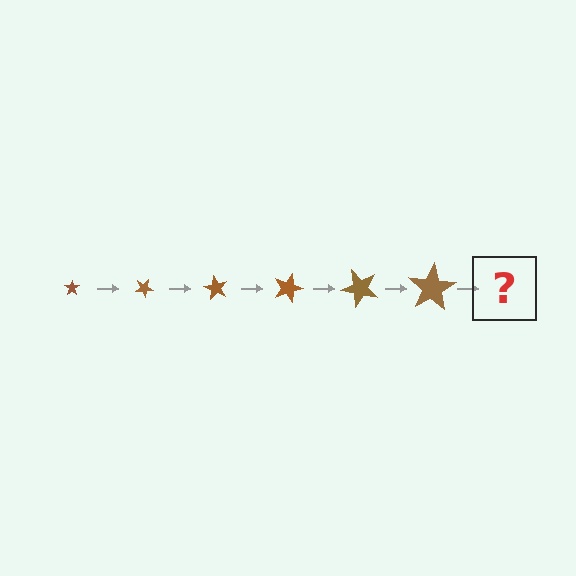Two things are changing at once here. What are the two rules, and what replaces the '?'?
The two rules are that the star grows larger each step and it rotates 30 degrees each step. The '?' should be a star, larger than the previous one and rotated 180 degrees from the start.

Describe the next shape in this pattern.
It should be a star, larger than the previous one and rotated 180 degrees from the start.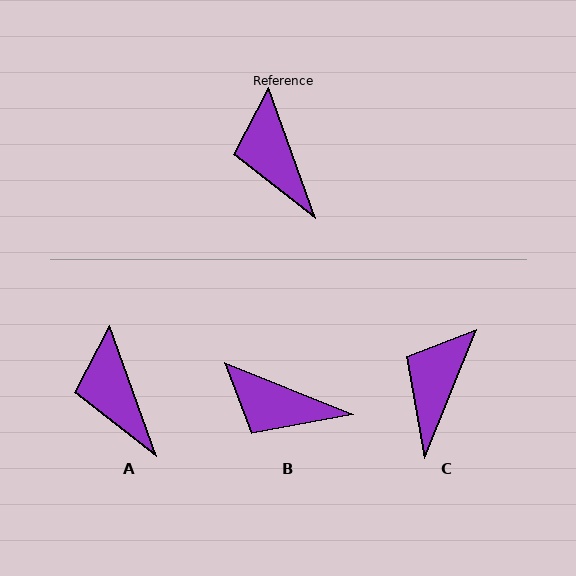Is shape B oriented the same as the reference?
No, it is off by about 48 degrees.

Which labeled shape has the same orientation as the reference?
A.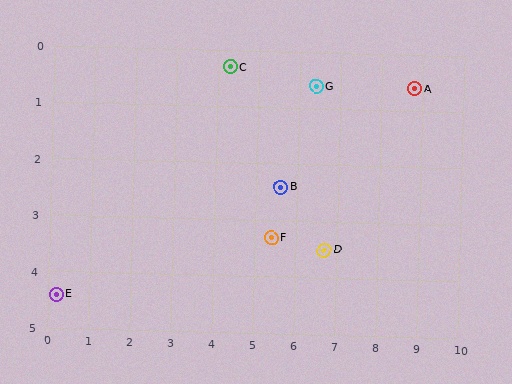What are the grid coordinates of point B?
Point B is at approximately (5.6, 2.4).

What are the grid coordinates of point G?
Point G is at approximately (6.4, 0.6).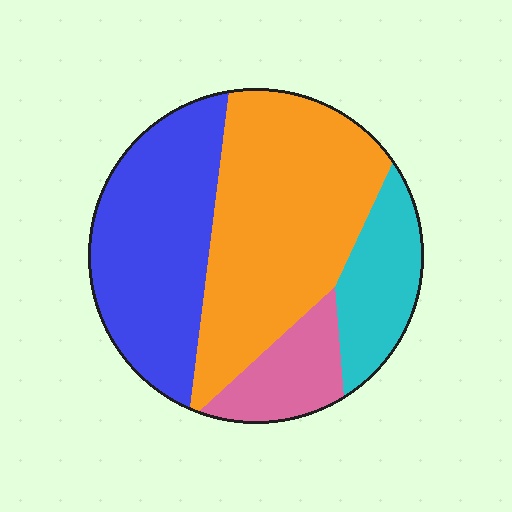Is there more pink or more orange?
Orange.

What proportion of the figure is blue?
Blue takes up about one third (1/3) of the figure.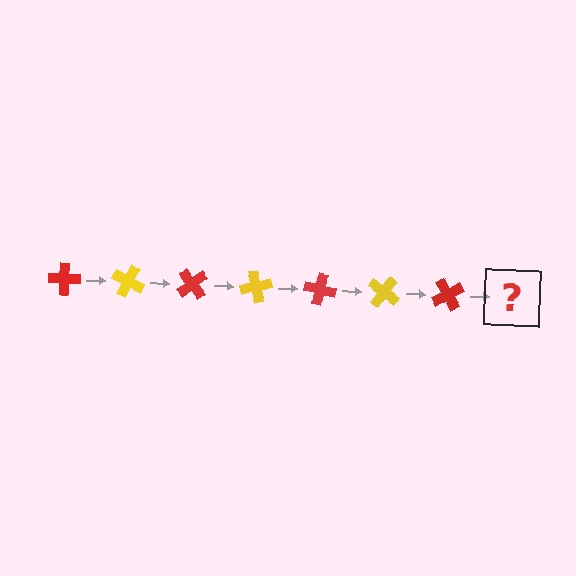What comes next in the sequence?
The next element should be a yellow cross, rotated 175 degrees from the start.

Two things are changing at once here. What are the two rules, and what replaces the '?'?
The two rules are that it rotates 25 degrees each step and the color cycles through red and yellow. The '?' should be a yellow cross, rotated 175 degrees from the start.